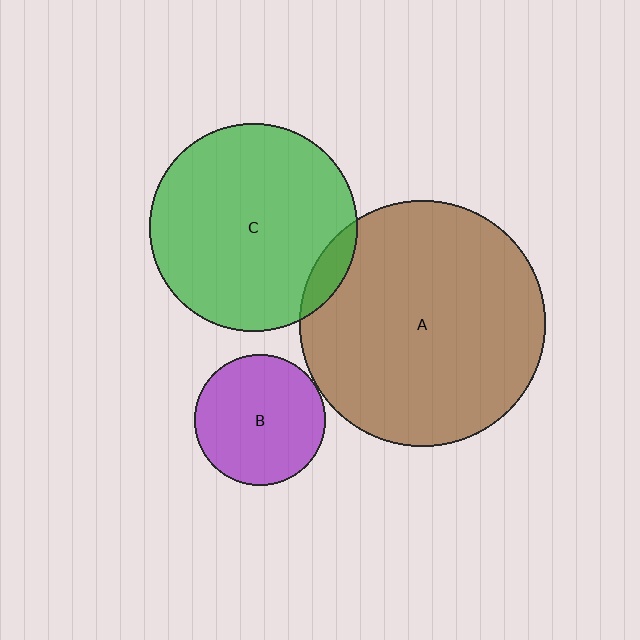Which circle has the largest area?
Circle A (brown).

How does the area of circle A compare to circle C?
Approximately 1.4 times.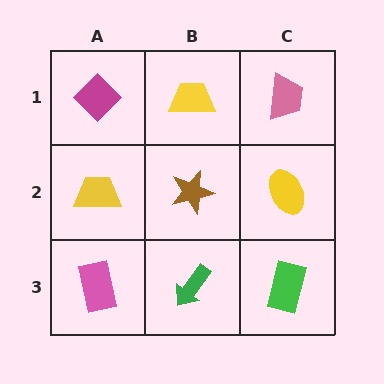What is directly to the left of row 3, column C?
A green arrow.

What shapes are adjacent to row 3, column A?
A yellow trapezoid (row 2, column A), a green arrow (row 3, column B).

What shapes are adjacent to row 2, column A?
A magenta diamond (row 1, column A), a pink rectangle (row 3, column A), a brown star (row 2, column B).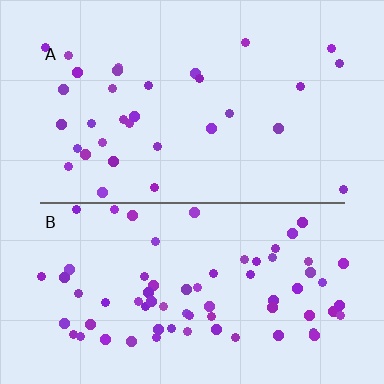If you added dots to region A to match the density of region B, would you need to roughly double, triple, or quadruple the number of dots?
Approximately double.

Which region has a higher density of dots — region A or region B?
B (the bottom).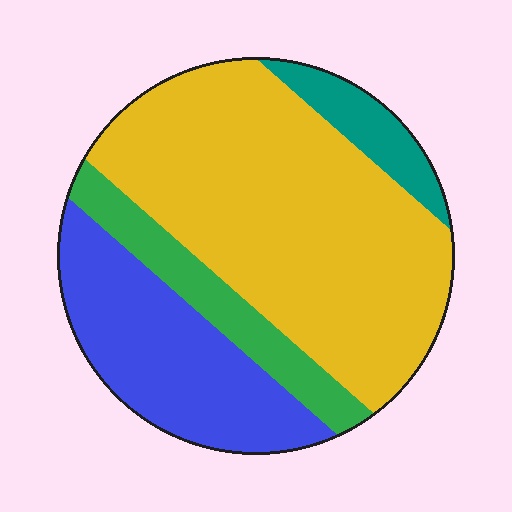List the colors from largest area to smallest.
From largest to smallest: yellow, blue, green, teal.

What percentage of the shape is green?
Green covers 12% of the shape.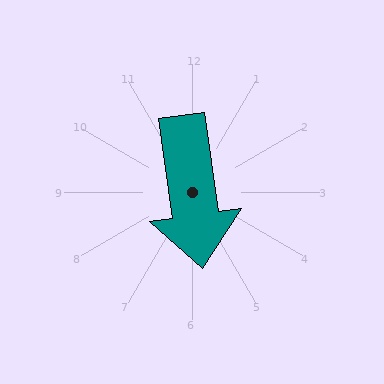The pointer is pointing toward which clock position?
Roughly 6 o'clock.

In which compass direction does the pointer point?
South.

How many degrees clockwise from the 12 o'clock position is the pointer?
Approximately 172 degrees.